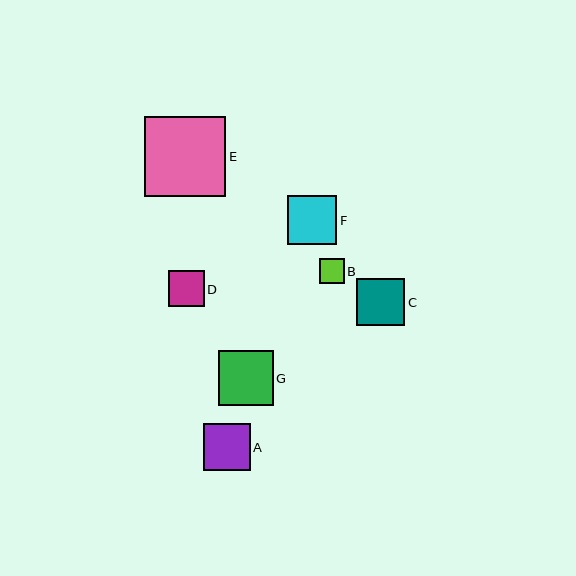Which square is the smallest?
Square B is the smallest with a size of approximately 25 pixels.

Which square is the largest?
Square E is the largest with a size of approximately 81 pixels.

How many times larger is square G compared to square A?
Square G is approximately 1.2 times the size of square A.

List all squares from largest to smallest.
From largest to smallest: E, G, F, C, A, D, B.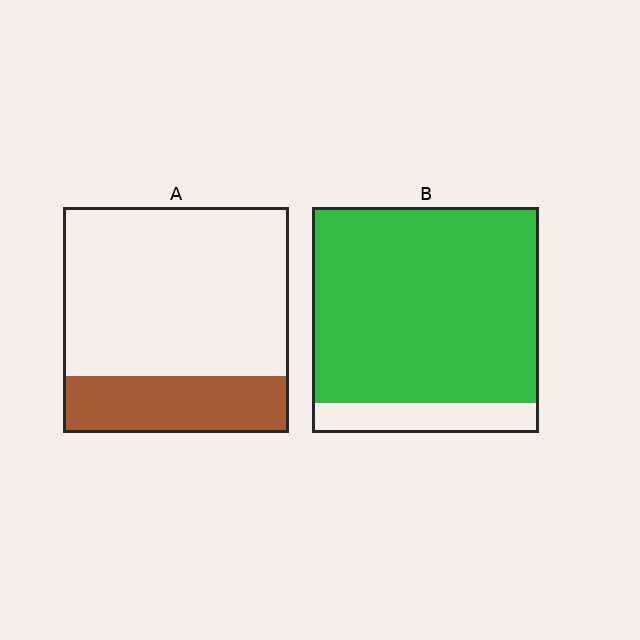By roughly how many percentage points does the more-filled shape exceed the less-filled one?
By roughly 60 percentage points (B over A).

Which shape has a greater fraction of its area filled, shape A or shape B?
Shape B.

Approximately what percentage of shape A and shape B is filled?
A is approximately 25% and B is approximately 85%.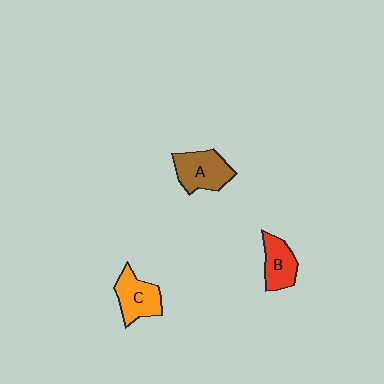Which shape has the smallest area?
Shape B (red).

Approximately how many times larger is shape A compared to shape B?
Approximately 1.3 times.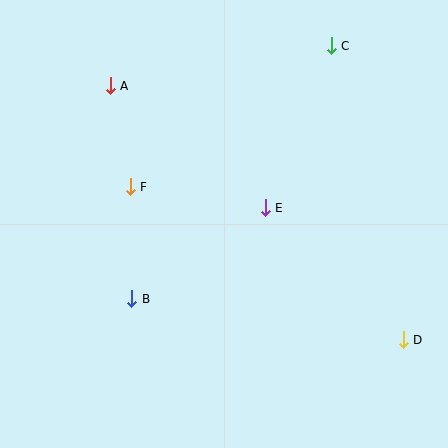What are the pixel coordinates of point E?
Point E is at (265, 208).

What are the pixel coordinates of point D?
Point D is at (403, 340).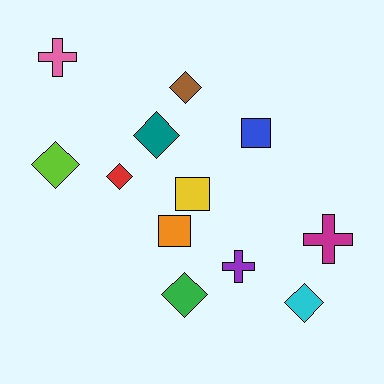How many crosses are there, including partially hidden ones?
There are 3 crosses.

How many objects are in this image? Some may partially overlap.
There are 12 objects.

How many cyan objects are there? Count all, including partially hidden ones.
There is 1 cyan object.